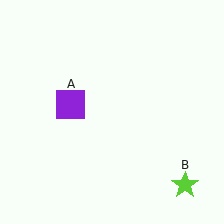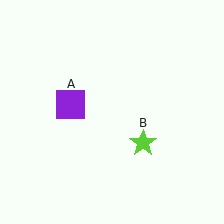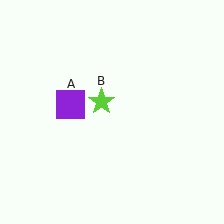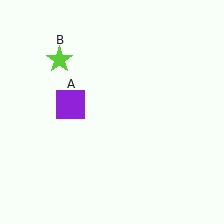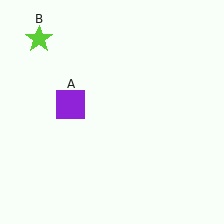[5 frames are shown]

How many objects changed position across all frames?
1 object changed position: lime star (object B).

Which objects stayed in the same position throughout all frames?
Purple square (object A) remained stationary.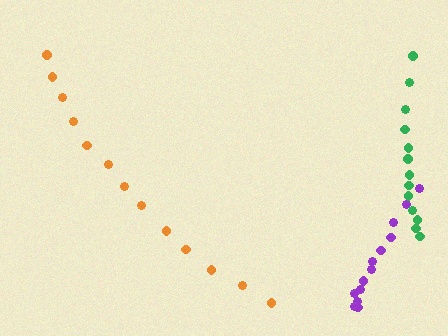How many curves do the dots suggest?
There are 3 distinct paths.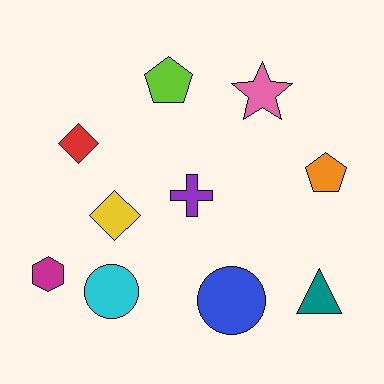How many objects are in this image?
There are 10 objects.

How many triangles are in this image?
There is 1 triangle.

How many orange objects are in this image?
There is 1 orange object.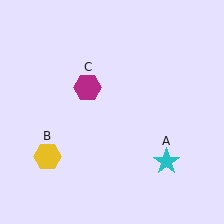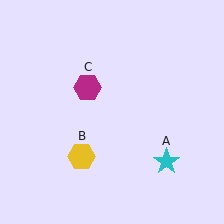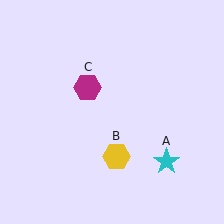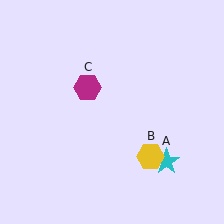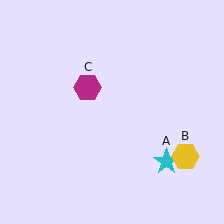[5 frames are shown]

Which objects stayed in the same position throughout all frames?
Cyan star (object A) and magenta hexagon (object C) remained stationary.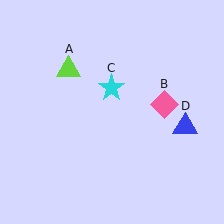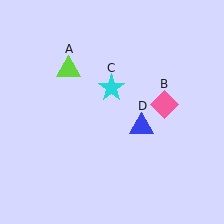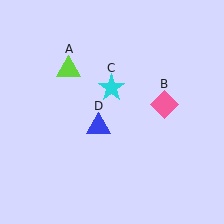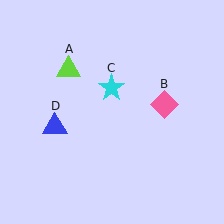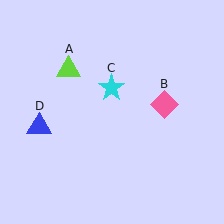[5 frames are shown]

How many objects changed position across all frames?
1 object changed position: blue triangle (object D).